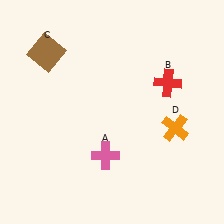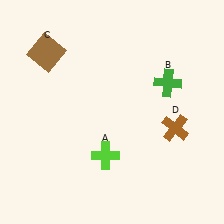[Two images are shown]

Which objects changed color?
A changed from pink to lime. B changed from red to green. D changed from orange to brown.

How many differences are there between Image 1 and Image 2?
There are 3 differences between the two images.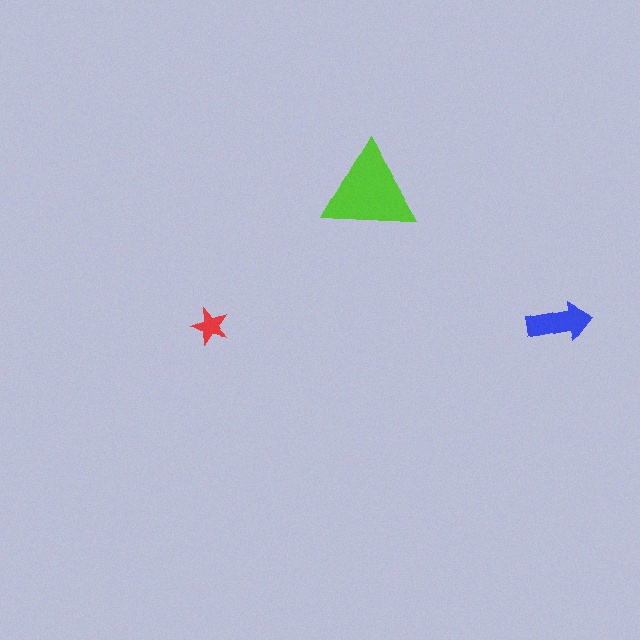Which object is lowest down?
The red star is bottommost.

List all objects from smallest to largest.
The red star, the blue arrow, the lime triangle.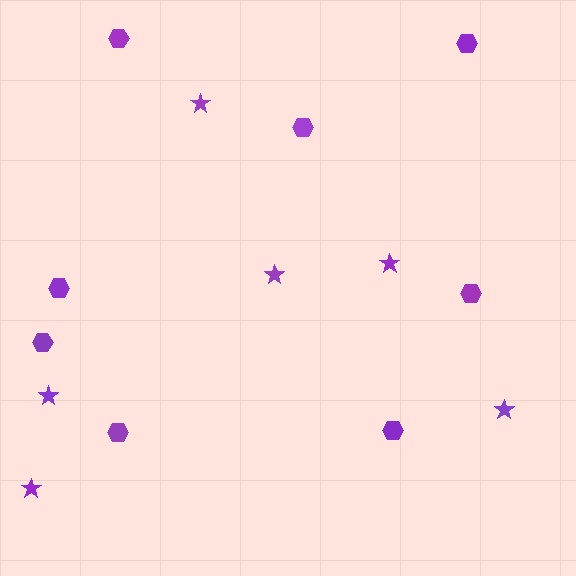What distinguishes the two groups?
There are 2 groups: one group of stars (6) and one group of hexagons (8).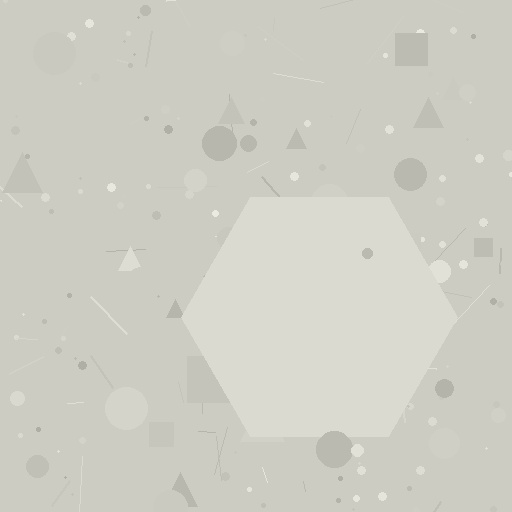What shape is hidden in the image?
A hexagon is hidden in the image.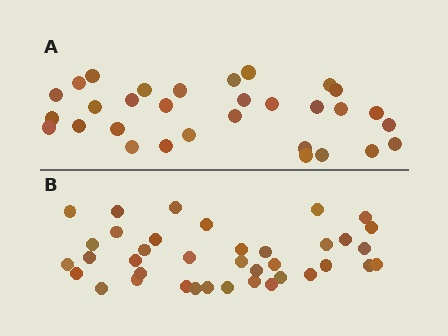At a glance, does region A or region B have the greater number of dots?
Region B (the bottom region) has more dots.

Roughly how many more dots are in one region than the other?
Region B has roughly 8 or so more dots than region A.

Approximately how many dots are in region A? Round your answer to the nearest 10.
About 30 dots. (The exact count is 31, which rounds to 30.)